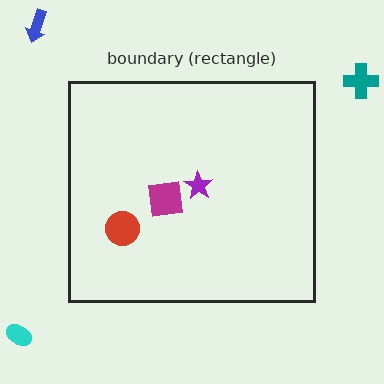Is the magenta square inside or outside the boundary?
Inside.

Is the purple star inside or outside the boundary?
Inside.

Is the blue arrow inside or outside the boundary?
Outside.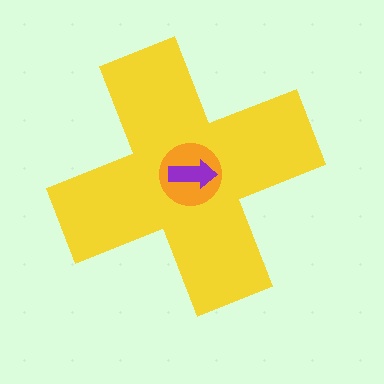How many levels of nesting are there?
3.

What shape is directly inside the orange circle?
The purple arrow.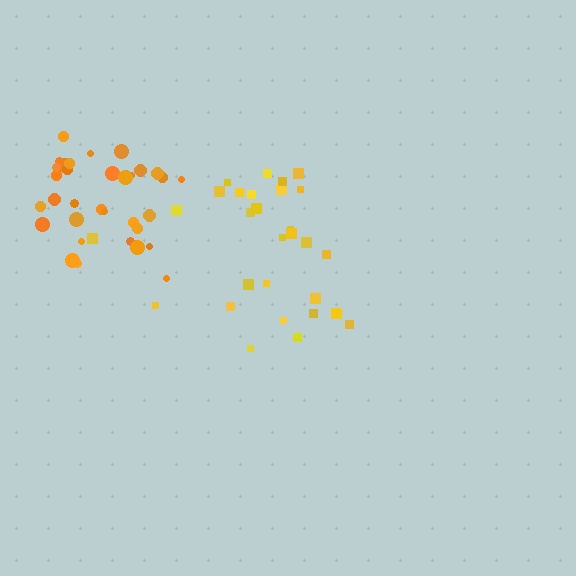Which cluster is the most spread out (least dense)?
Yellow.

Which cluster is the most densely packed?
Orange.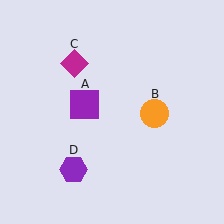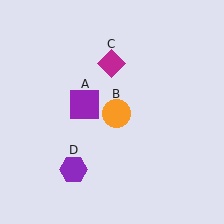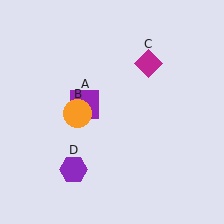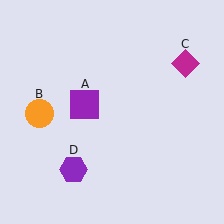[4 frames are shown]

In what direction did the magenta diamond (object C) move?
The magenta diamond (object C) moved right.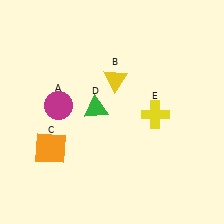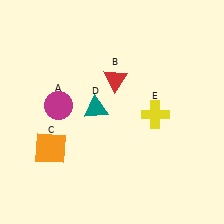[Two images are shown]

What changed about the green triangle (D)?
In Image 1, D is green. In Image 2, it changed to teal.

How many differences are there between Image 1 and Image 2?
There are 2 differences between the two images.